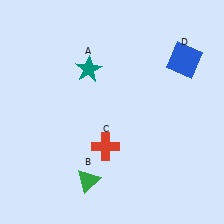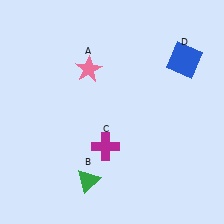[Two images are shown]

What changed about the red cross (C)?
In Image 1, C is red. In Image 2, it changed to magenta.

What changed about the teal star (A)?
In Image 1, A is teal. In Image 2, it changed to pink.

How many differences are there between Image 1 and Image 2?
There are 2 differences between the two images.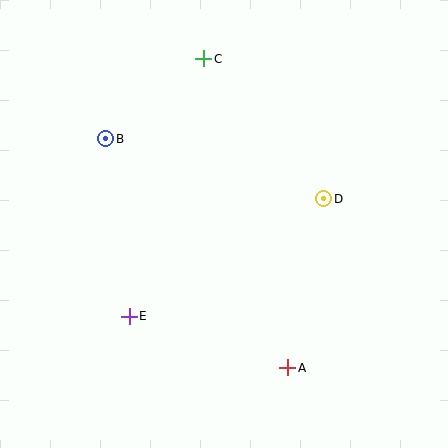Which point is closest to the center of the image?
Point D at (324, 199) is closest to the center.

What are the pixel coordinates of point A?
Point A is at (288, 368).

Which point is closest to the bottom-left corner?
Point E is closest to the bottom-left corner.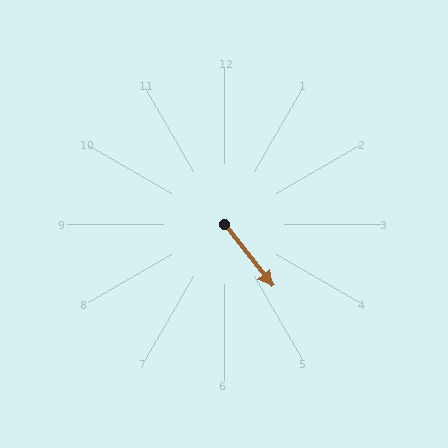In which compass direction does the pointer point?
Southeast.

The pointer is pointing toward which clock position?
Roughly 5 o'clock.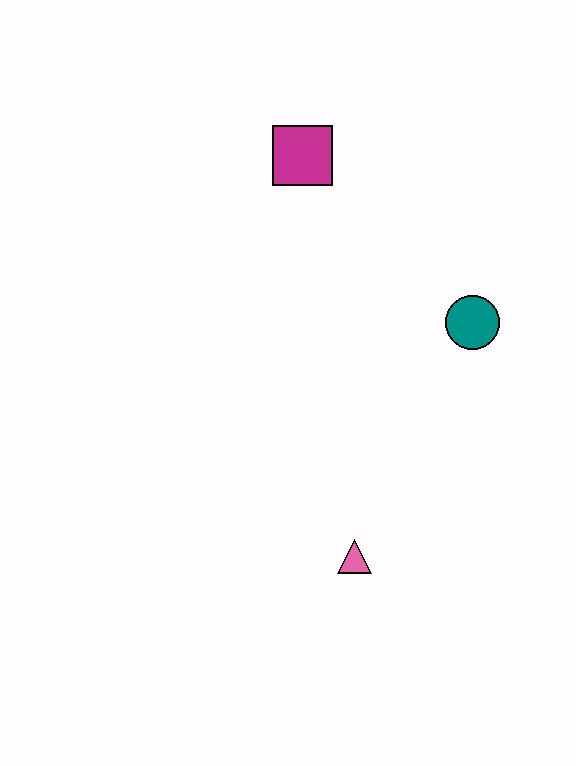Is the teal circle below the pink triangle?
No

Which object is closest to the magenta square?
The teal circle is closest to the magenta square.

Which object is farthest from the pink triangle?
The magenta square is farthest from the pink triangle.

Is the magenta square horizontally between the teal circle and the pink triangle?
No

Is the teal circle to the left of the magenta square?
No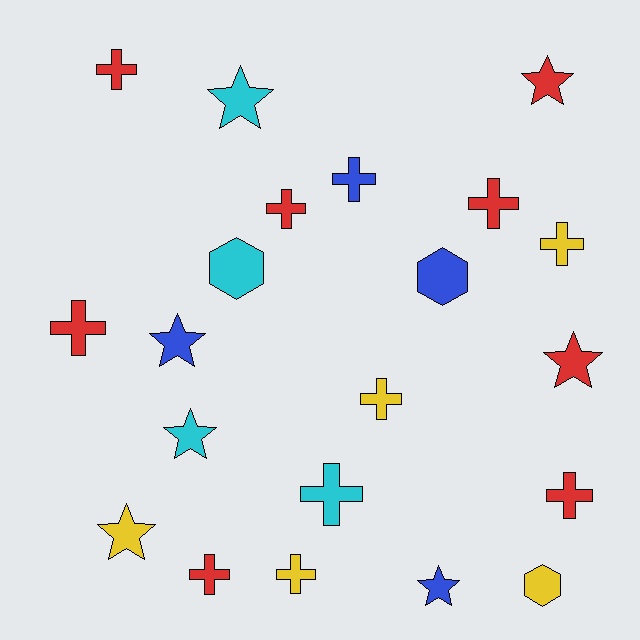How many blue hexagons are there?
There is 1 blue hexagon.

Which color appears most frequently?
Red, with 8 objects.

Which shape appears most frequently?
Cross, with 11 objects.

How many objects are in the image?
There are 21 objects.